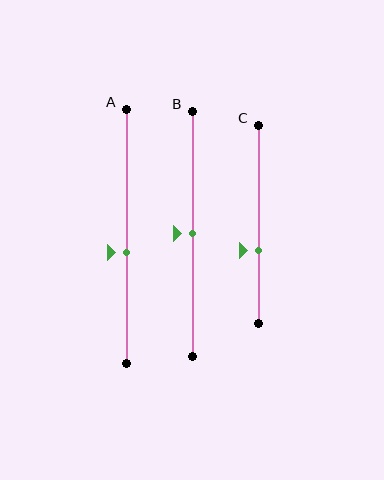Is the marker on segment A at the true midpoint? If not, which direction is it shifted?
No, the marker on segment A is shifted downward by about 6% of the segment length.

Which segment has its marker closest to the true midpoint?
Segment B has its marker closest to the true midpoint.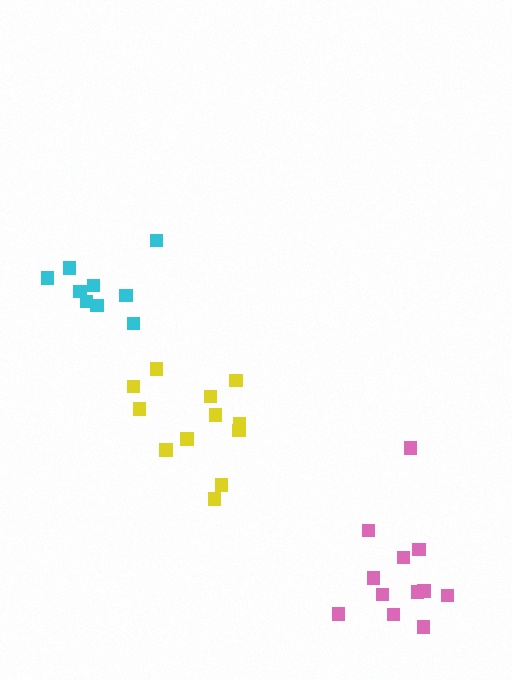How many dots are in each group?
Group 1: 12 dots, Group 2: 9 dots, Group 3: 12 dots (33 total).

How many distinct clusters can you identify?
There are 3 distinct clusters.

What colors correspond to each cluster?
The clusters are colored: yellow, cyan, pink.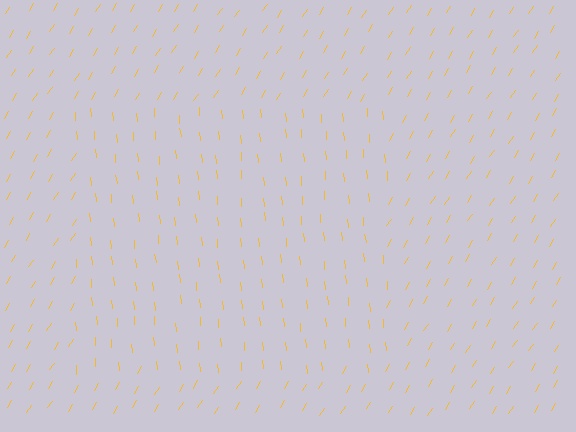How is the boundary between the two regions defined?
The boundary is defined purely by a change in line orientation (approximately 37 degrees difference). All lines are the same color and thickness.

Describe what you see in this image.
The image is filled with small yellow line segments. A rectangle region in the image has lines oriented differently from the surrounding lines, creating a visible texture boundary.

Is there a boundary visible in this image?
Yes, there is a texture boundary formed by a change in line orientation.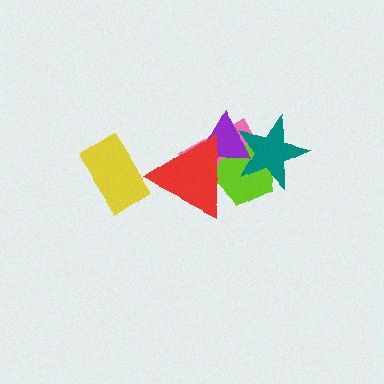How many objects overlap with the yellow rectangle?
0 objects overlap with the yellow rectangle.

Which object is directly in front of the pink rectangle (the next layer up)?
The lime pentagon is directly in front of the pink rectangle.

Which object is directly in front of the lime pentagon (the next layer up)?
The purple triangle is directly in front of the lime pentagon.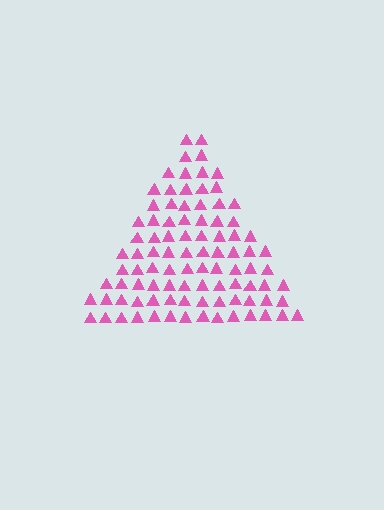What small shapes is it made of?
It is made of small triangles.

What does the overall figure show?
The overall figure shows a triangle.